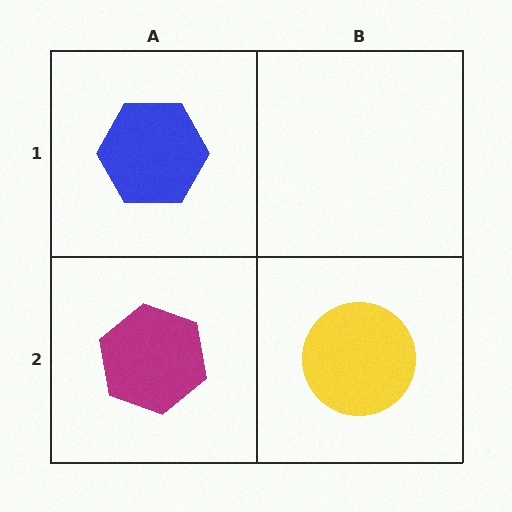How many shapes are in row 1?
1 shape.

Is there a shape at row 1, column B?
No, that cell is empty.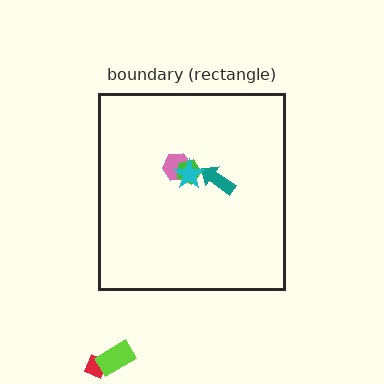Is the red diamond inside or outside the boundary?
Outside.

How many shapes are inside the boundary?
4 inside, 2 outside.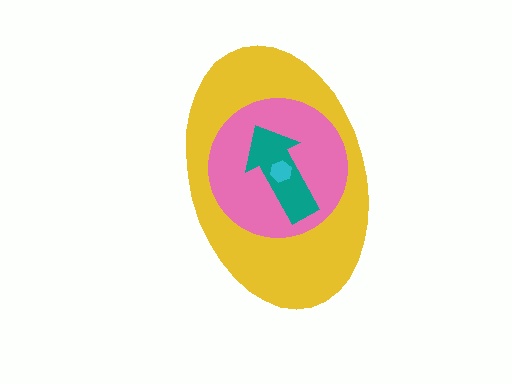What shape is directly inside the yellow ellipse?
The pink circle.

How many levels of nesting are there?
4.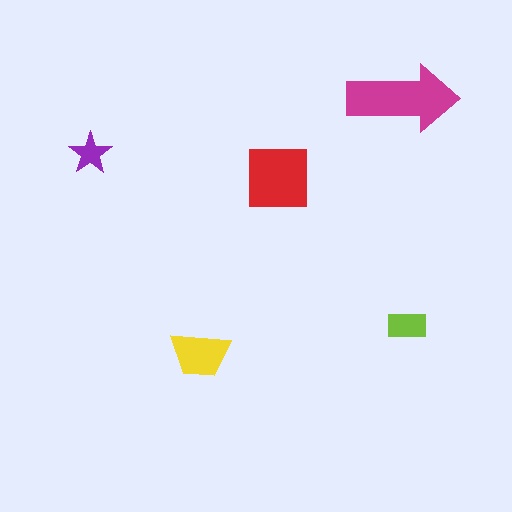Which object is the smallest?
The purple star.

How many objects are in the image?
There are 5 objects in the image.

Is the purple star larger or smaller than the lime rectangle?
Smaller.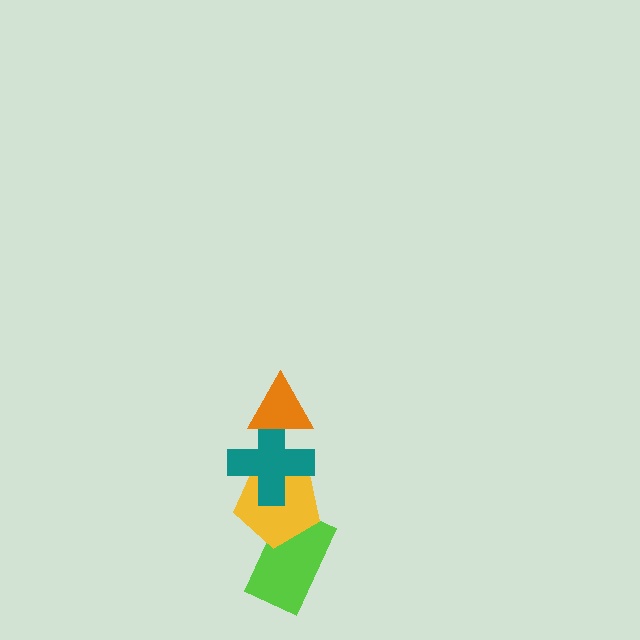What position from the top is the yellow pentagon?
The yellow pentagon is 3rd from the top.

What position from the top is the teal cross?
The teal cross is 2nd from the top.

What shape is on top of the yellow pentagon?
The teal cross is on top of the yellow pentagon.